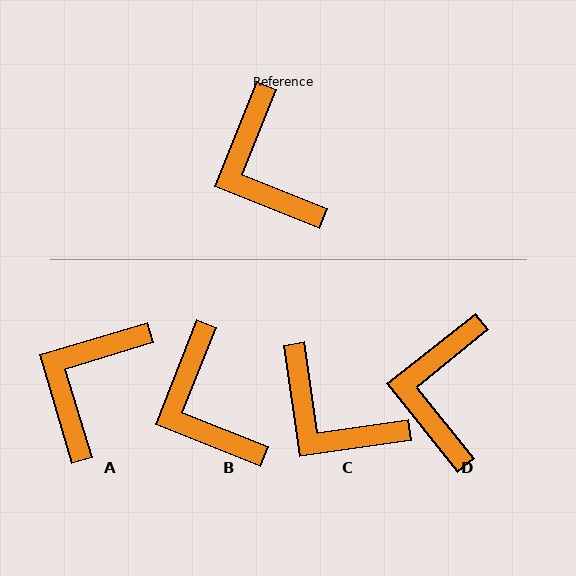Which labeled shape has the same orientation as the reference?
B.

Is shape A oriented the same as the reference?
No, it is off by about 52 degrees.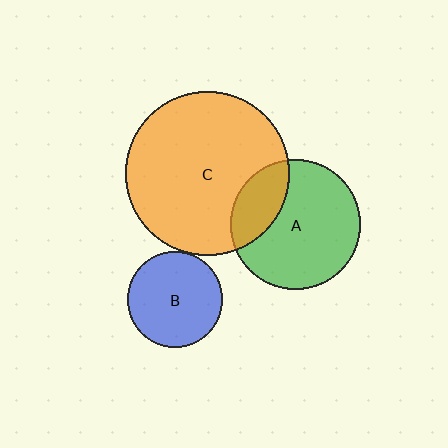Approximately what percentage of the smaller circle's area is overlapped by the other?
Approximately 25%.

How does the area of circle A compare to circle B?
Approximately 1.8 times.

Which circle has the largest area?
Circle C (orange).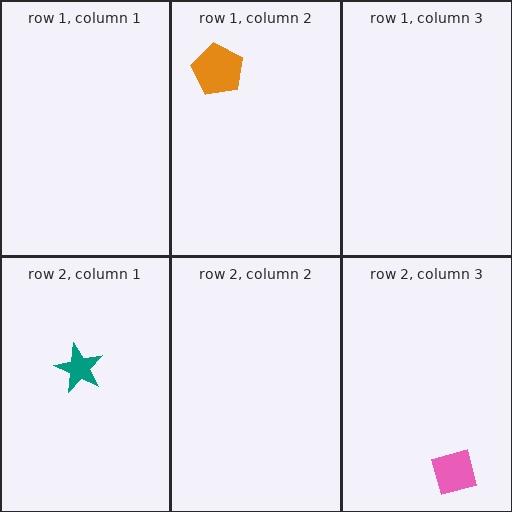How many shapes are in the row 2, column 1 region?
1.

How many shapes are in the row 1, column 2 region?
1.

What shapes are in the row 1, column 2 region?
The orange pentagon.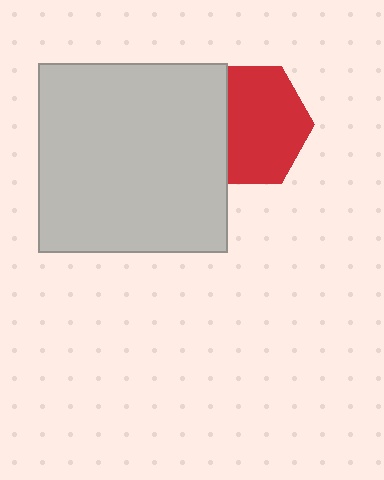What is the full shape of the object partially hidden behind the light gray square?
The partially hidden object is a red hexagon.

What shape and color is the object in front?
The object in front is a light gray square.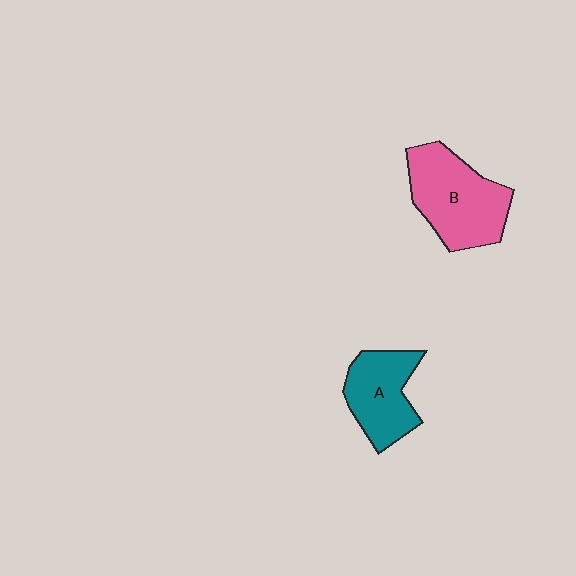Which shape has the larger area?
Shape B (pink).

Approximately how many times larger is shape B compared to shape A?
Approximately 1.4 times.